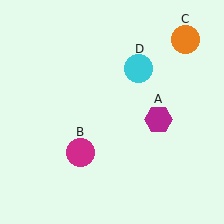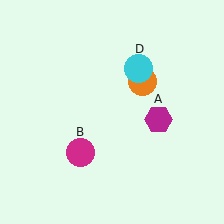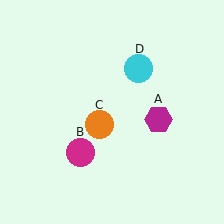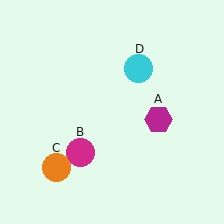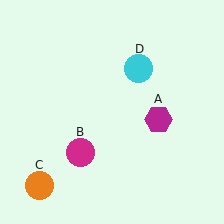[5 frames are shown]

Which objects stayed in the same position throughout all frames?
Magenta hexagon (object A) and magenta circle (object B) and cyan circle (object D) remained stationary.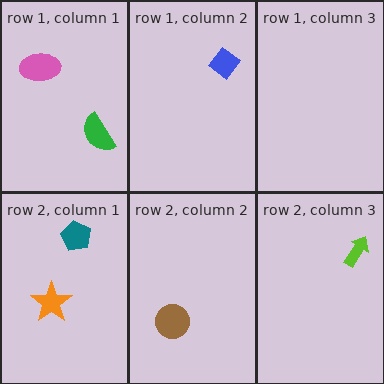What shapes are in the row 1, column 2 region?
The blue diamond.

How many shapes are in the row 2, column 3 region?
1.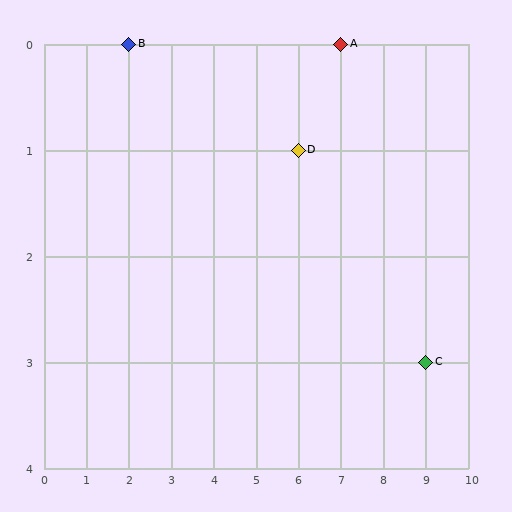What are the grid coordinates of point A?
Point A is at grid coordinates (7, 0).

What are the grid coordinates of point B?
Point B is at grid coordinates (2, 0).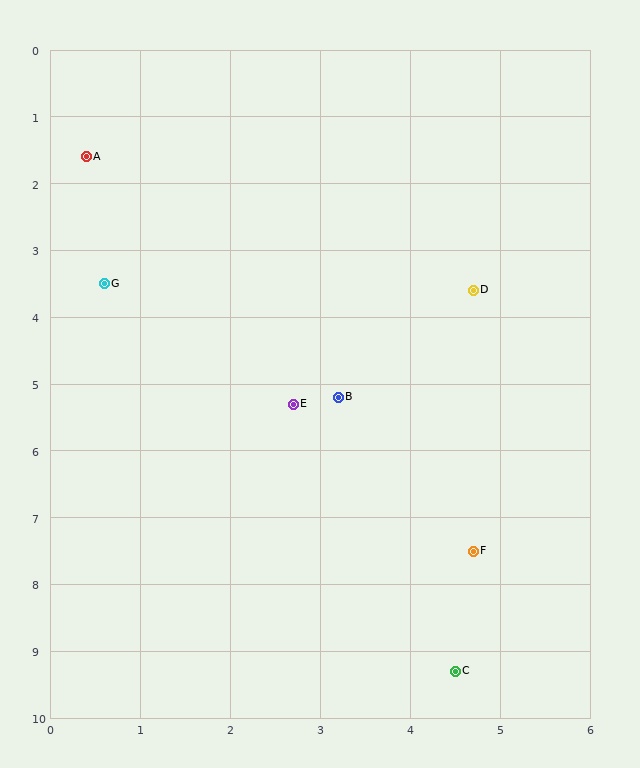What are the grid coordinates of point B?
Point B is at approximately (3.2, 5.2).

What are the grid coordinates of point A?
Point A is at approximately (0.4, 1.6).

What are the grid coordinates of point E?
Point E is at approximately (2.7, 5.3).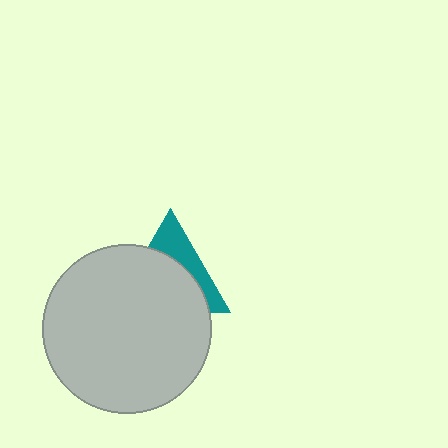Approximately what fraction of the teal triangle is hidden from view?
Roughly 65% of the teal triangle is hidden behind the light gray circle.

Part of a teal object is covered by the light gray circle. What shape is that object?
It is a triangle.